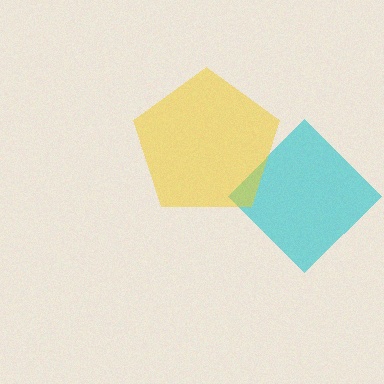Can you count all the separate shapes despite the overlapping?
Yes, there are 2 separate shapes.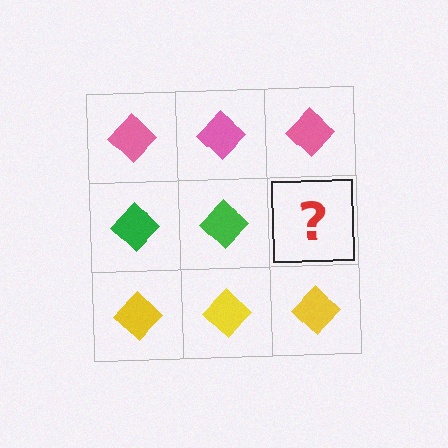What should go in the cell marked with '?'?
The missing cell should contain a green diamond.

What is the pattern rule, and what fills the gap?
The rule is that each row has a consistent color. The gap should be filled with a green diamond.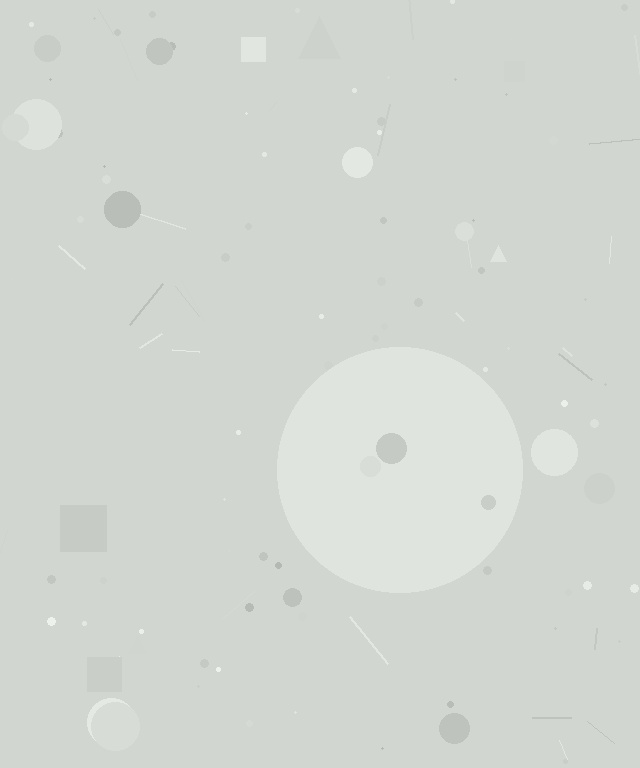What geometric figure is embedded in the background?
A circle is embedded in the background.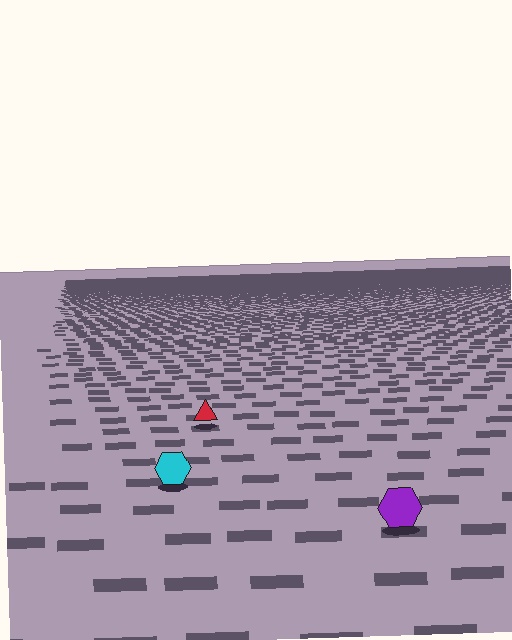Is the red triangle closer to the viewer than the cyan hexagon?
No. The cyan hexagon is closer — you can tell from the texture gradient: the ground texture is coarser near it.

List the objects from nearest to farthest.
From nearest to farthest: the purple hexagon, the cyan hexagon, the red triangle.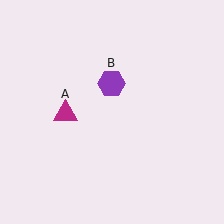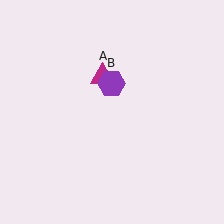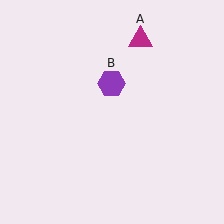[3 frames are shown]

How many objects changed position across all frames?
1 object changed position: magenta triangle (object A).